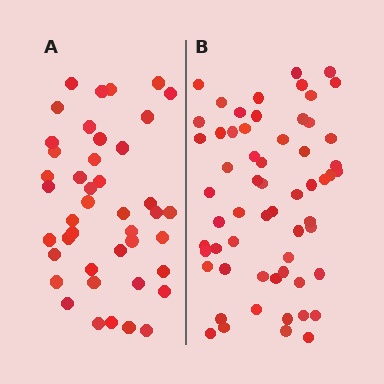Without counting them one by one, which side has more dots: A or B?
Region B (the right region) has more dots.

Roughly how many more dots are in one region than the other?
Region B has approximately 15 more dots than region A.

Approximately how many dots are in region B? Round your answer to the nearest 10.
About 60 dots.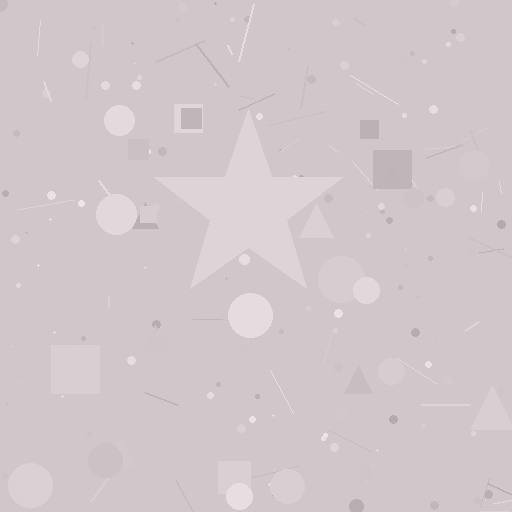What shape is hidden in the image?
A star is hidden in the image.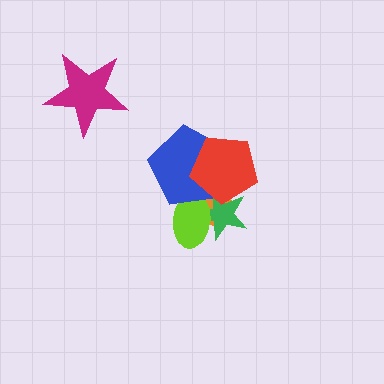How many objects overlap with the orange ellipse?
4 objects overlap with the orange ellipse.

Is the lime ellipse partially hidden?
Yes, it is partially covered by another shape.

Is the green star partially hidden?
Yes, it is partially covered by another shape.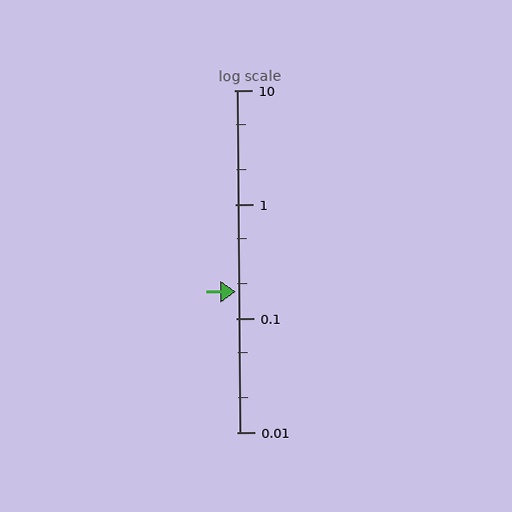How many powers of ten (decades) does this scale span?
The scale spans 3 decades, from 0.01 to 10.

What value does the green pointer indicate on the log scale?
The pointer indicates approximately 0.17.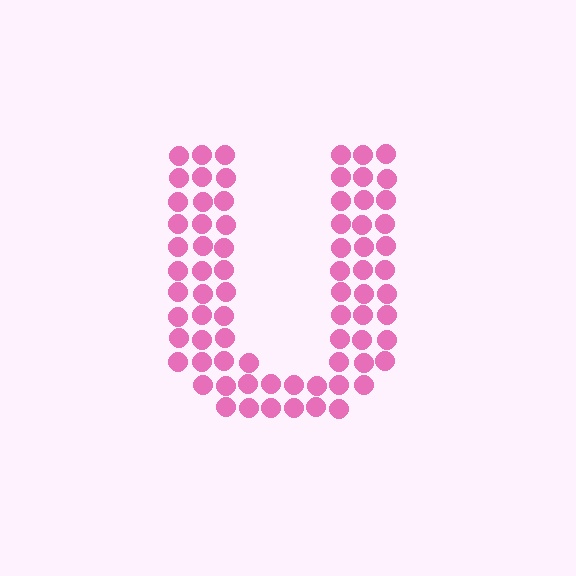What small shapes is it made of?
It is made of small circles.